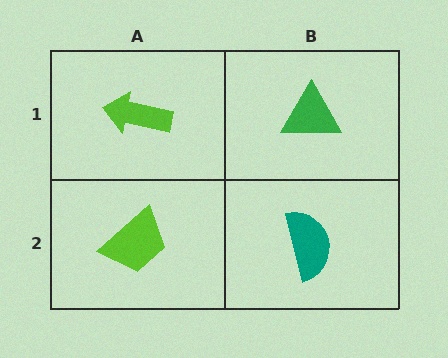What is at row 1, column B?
A green triangle.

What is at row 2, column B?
A teal semicircle.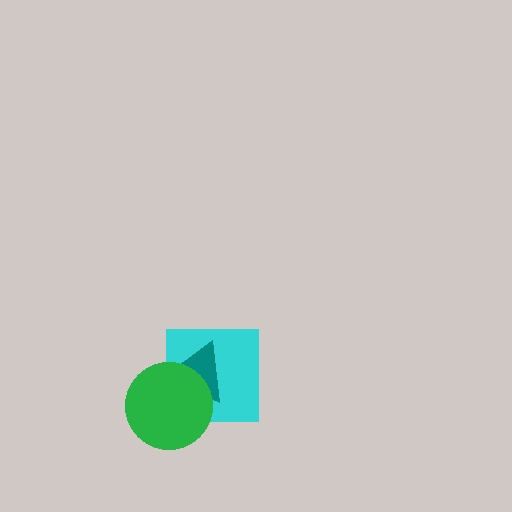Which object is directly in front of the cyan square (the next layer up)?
The teal triangle is directly in front of the cyan square.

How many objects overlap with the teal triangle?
2 objects overlap with the teal triangle.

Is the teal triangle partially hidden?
Yes, it is partially covered by another shape.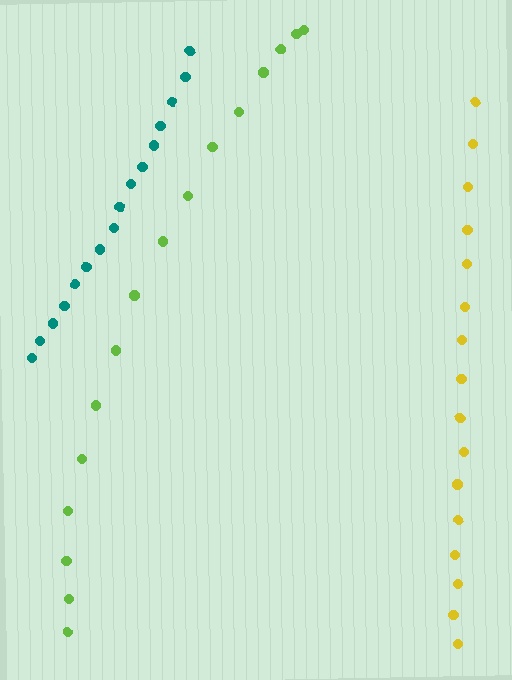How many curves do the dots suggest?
There are 3 distinct paths.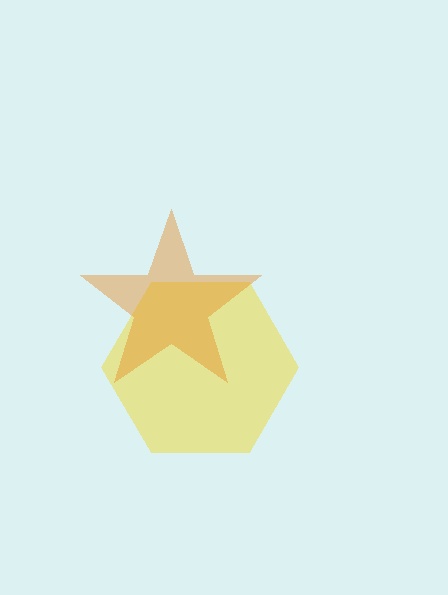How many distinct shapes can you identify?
There are 2 distinct shapes: a yellow hexagon, an orange star.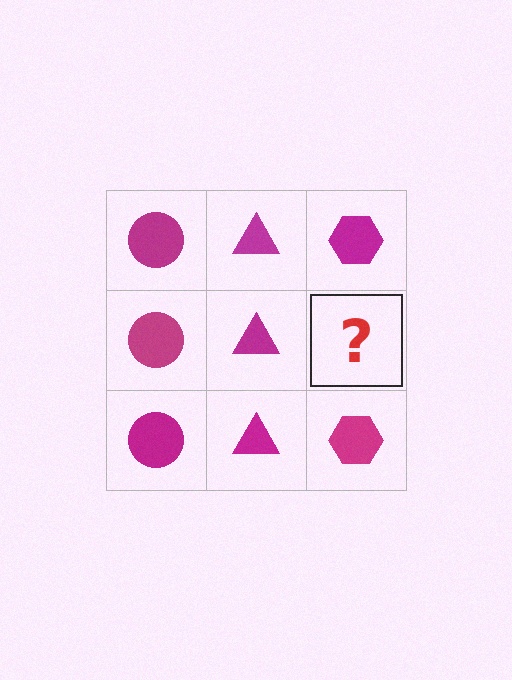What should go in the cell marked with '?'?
The missing cell should contain a magenta hexagon.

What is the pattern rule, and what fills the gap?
The rule is that each column has a consistent shape. The gap should be filled with a magenta hexagon.